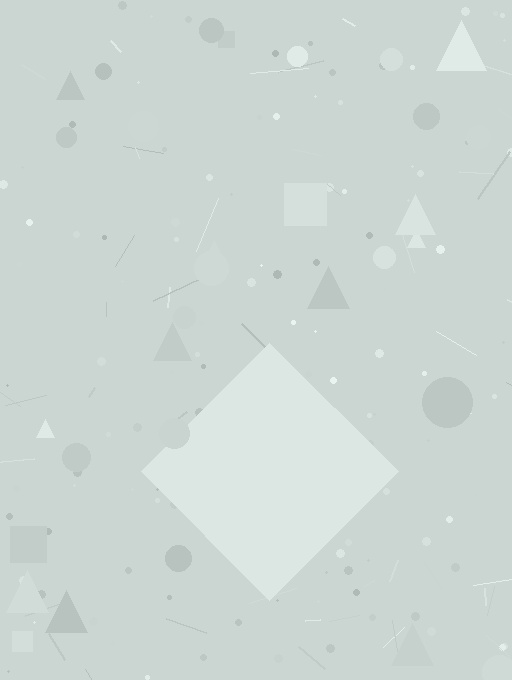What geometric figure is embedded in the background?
A diamond is embedded in the background.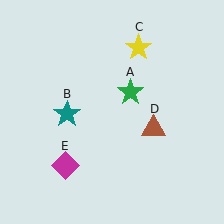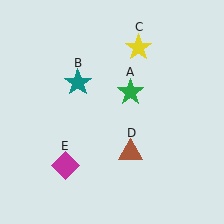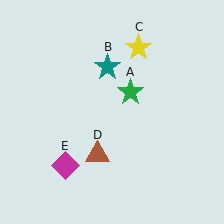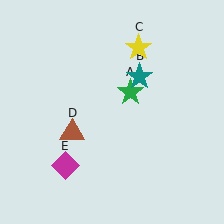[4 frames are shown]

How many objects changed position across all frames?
2 objects changed position: teal star (object B), brown triangle (object D).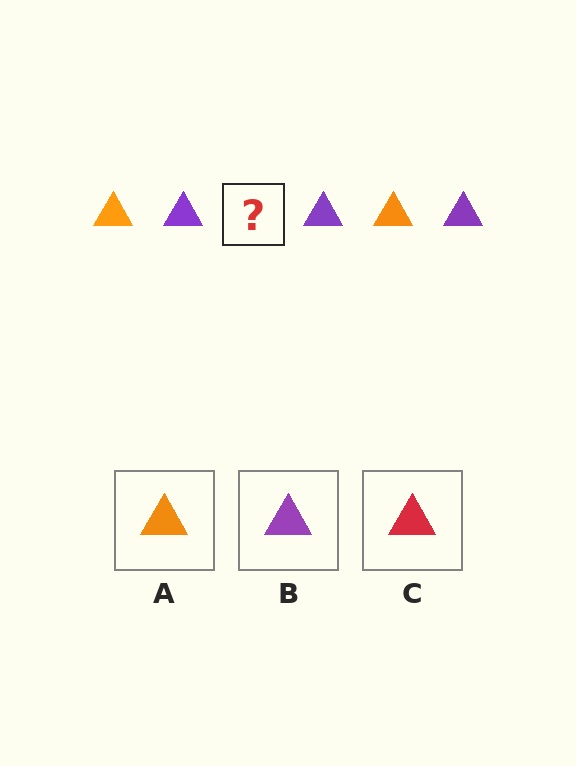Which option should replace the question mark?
Option A.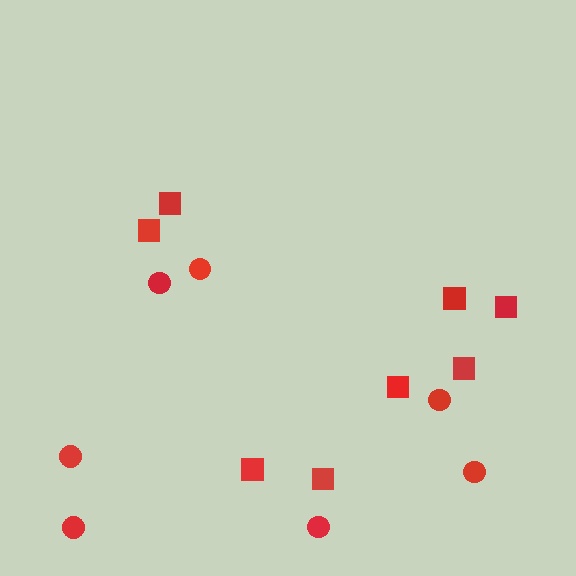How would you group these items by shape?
There are 2 groups: one group of circles (7) and one group of squares (8).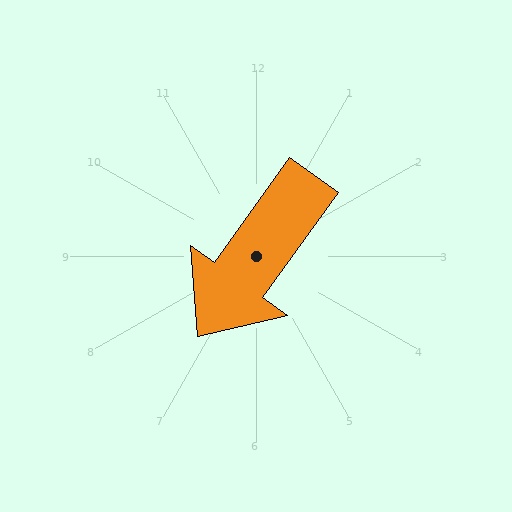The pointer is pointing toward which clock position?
Roughly 7 o'clock.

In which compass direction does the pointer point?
Southwest.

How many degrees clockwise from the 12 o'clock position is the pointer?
Approximately 216 degrees.